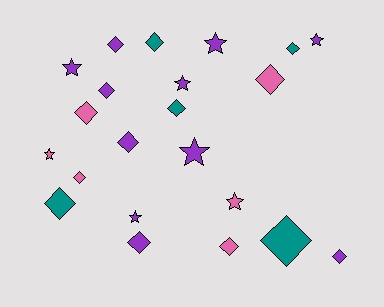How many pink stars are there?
There are 2 pink stars.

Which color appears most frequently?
Purple, with 11 objects.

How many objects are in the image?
There are 22 objects.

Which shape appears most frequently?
Diamond, with 14 objects.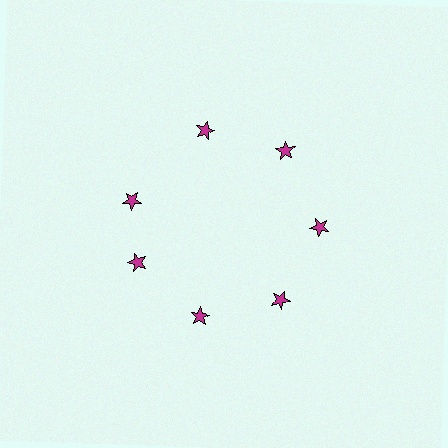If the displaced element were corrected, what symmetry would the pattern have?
It would have 7-fold rotational symmetry — the pattern would map onto itself every 51 degrees.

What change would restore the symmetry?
The symmetry would be restored by rotating it back into even spacing with its neighbors so that all 7 stars sit at equal angles and equal distance from the center.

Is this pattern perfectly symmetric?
No. The 7 magenta stars are arranged in a ring, but one element near the 10 o'clock position is rotated out of alignment along the ring, breaking the 7-fold rotational symmetry.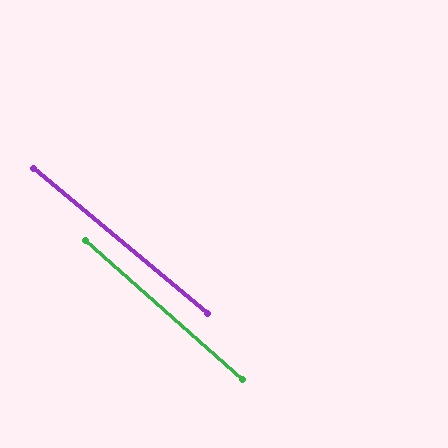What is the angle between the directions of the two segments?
Approximately 2 degrees.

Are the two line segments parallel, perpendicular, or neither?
Parallel — their directions differ by only 2.0°.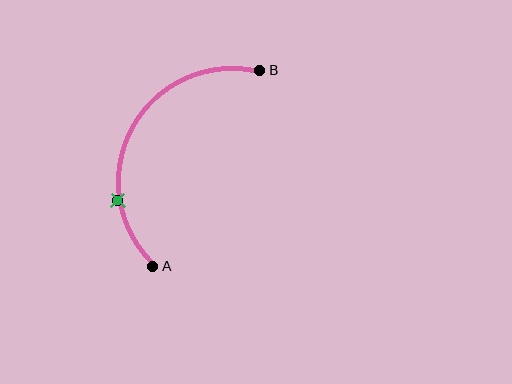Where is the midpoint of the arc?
The arc midpoint is the point on the curve farthest from the straight line joining A and B. It sits to the left of that line.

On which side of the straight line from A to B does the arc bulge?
The arc bulges to the left of the straight line connecting A and B.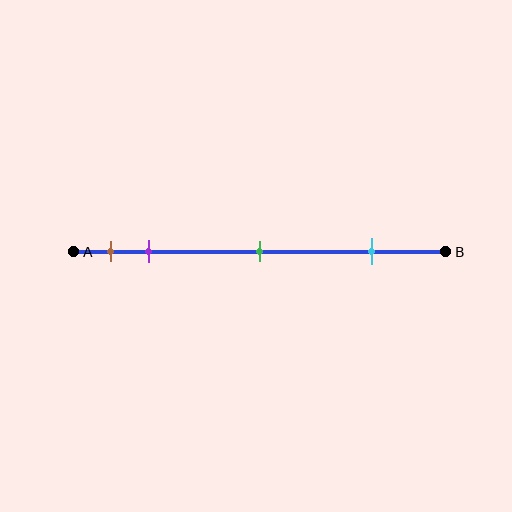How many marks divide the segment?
There are 4 marks dividing the segment.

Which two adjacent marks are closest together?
The brown and purple marks are the closest adjacent pair.